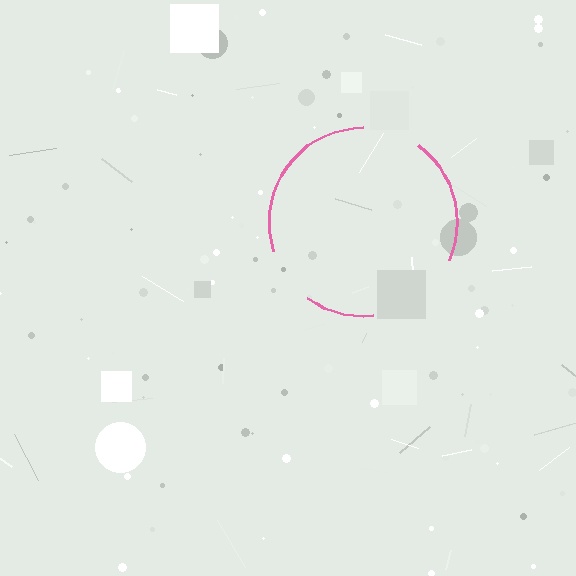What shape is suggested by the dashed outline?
The dashed outline suggests a circle.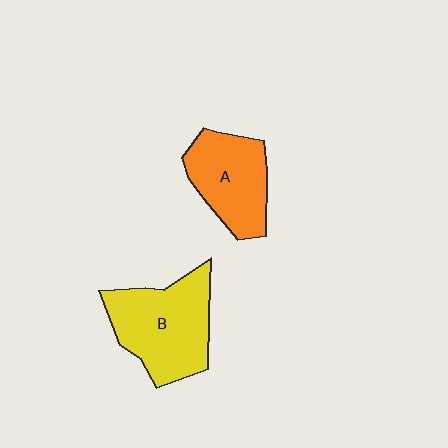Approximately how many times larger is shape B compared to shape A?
Approximately 1.3 times.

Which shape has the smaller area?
Shape A (orange).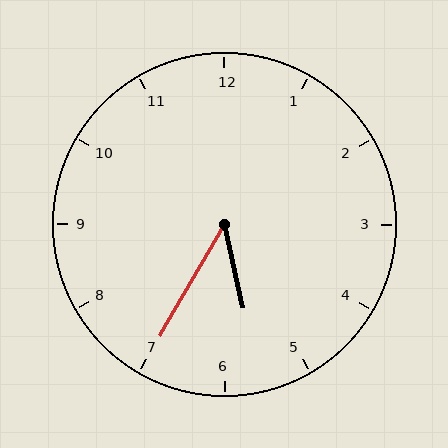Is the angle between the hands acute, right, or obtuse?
It is acute.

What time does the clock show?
5:35.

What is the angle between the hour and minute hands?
Approximately 42 degrees.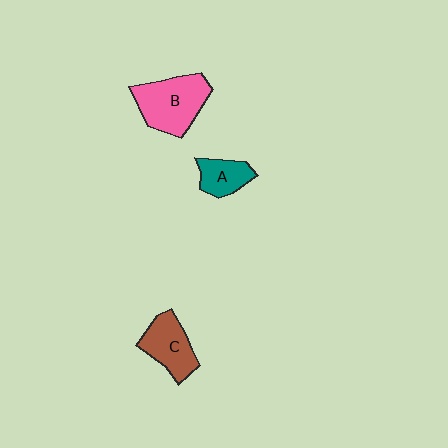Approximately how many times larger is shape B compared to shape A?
Approximately 2.0 times.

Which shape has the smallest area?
Shape A (teal).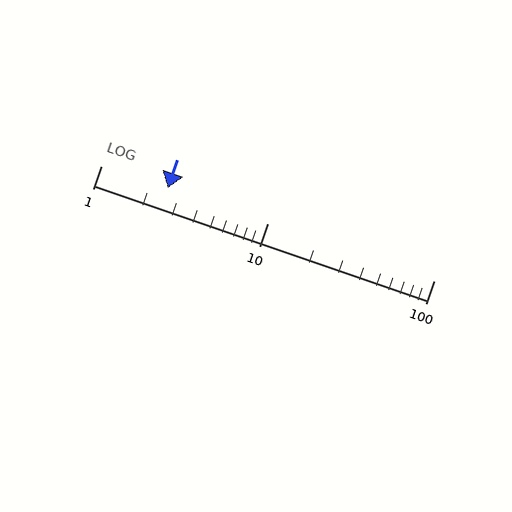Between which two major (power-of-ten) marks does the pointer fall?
The pointer is between 1 and 10.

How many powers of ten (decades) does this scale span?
The scale spans 2 decades, from 1 to 100.